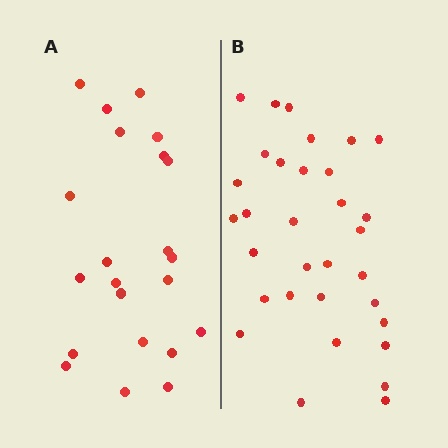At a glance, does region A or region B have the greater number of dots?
Region B (the right region) has more dots.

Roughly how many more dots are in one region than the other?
Region B has roughly 10 or so more dots than region A.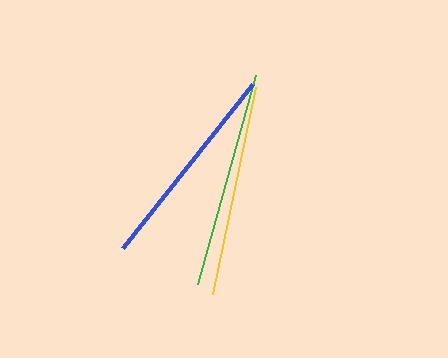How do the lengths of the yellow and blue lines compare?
The yellow and blue lines are approximately the same length.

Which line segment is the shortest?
The blue line is the shortest at approximately 209 pixels.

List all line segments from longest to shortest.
From longest to shortest: green, yellow, blue.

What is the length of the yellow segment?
The yellow segment is approximately 212 pixels long.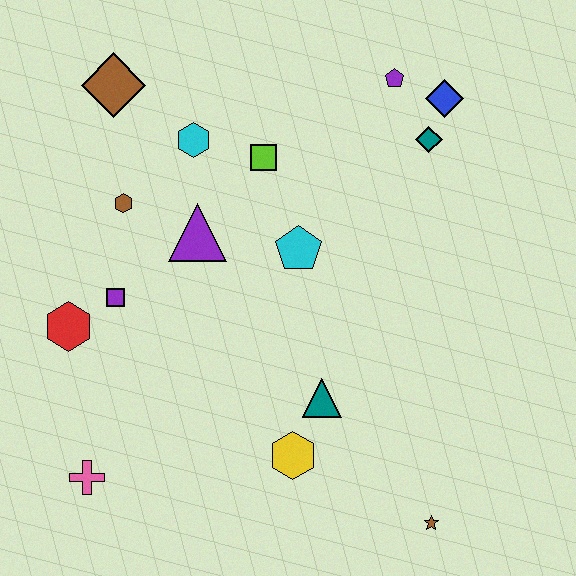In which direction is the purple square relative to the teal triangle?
The purple square is to the left of the teal triangle.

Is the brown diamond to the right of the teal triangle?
No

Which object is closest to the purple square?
The red hexagon is closest to the purple square.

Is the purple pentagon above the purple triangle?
Yes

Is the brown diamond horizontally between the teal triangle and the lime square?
No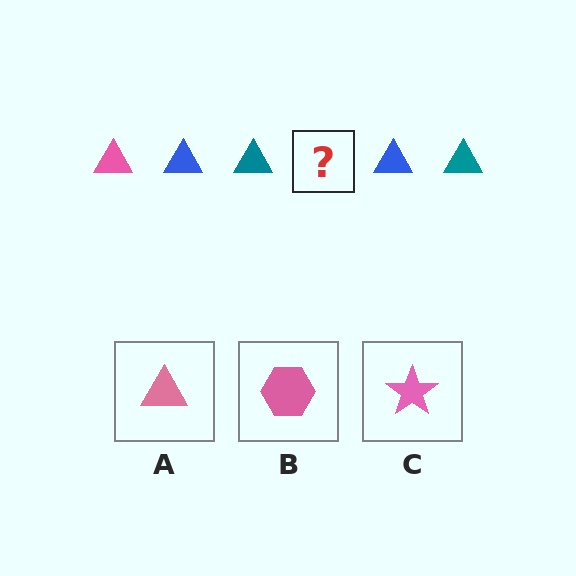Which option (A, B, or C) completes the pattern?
A.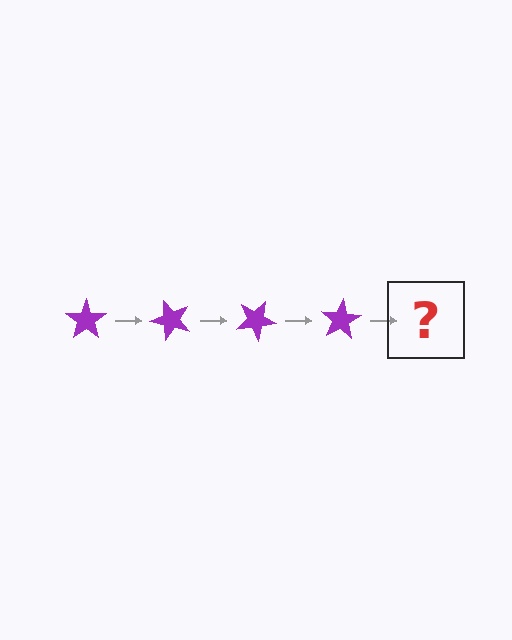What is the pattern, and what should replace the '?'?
The pattern is that the star rotates 50 degrees each step. The '?' should be a purple star rotated 200 degrees.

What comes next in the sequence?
The next element should be a purple star rotated 200 degrees.